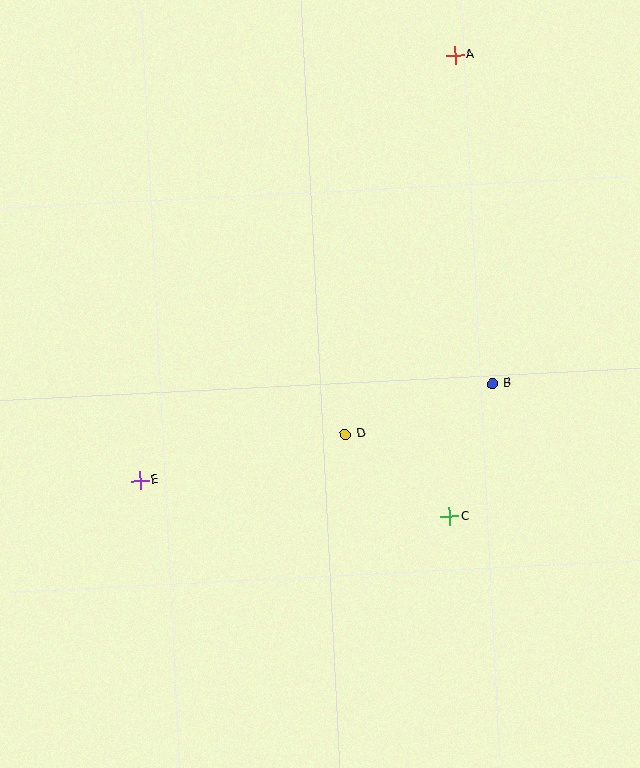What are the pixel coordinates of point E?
Point E is at (140, 481).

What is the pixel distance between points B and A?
The distance between B and A is 331 pixels.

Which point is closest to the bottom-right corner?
Point C is closest to the bottom-right corner.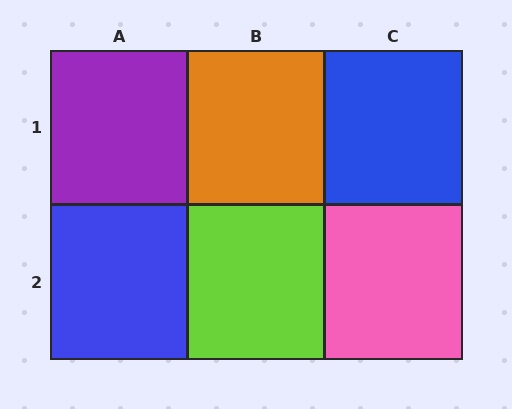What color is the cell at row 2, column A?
Blue.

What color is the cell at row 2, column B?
Lime.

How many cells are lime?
1 cell is lime.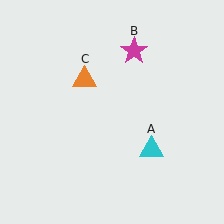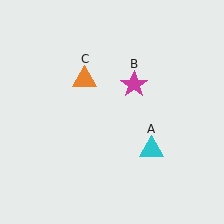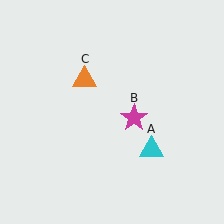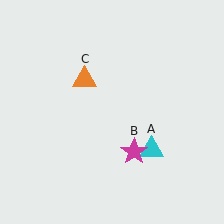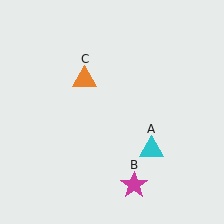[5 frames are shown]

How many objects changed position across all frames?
1 object changed position: magenta star (object B).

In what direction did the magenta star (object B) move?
The magenta star (object B) moved down.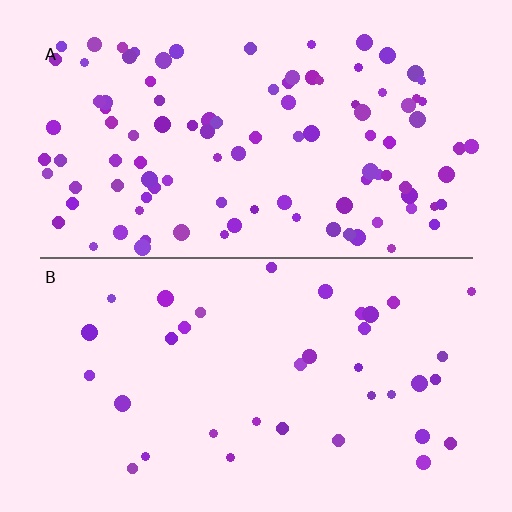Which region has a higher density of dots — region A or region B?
A (the top).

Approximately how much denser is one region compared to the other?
Approximately 2.8× — region A over region B.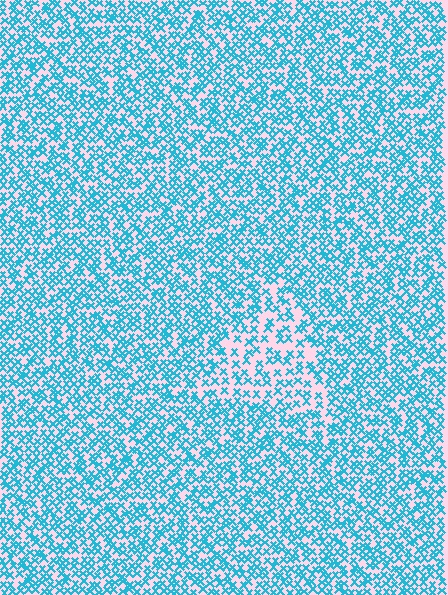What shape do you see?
I see a triangle.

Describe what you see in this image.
The image contains small cyan elements arranged at two different densities. A triangle-shaped region is visible where the elements are less densely packed than the surrounding area.